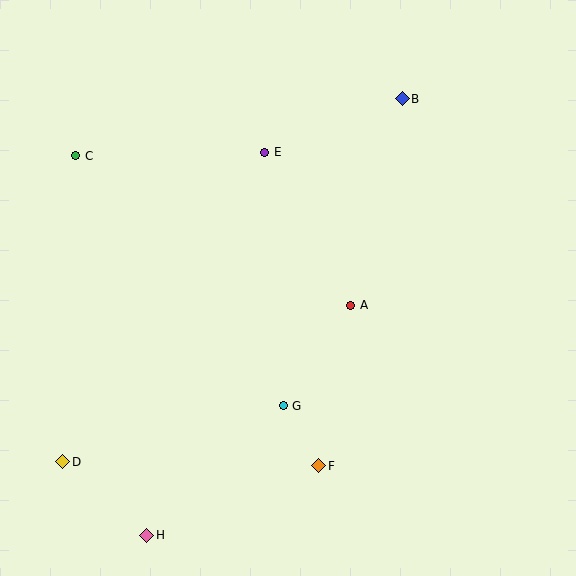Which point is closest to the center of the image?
Point A at (351, 305) is closest to the center.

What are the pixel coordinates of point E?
Point E is at (265, 152).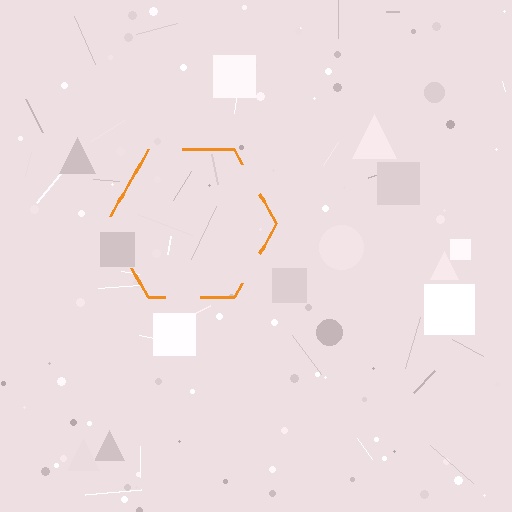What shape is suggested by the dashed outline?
The dashed outline suggests a hexagon.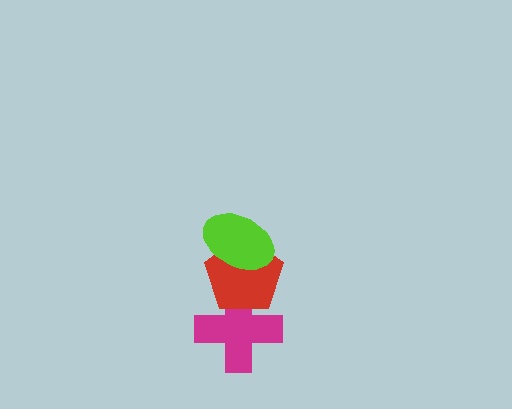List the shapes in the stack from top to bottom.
From top to bottom: the lime ellipse, the red pentagon, the magenta cross.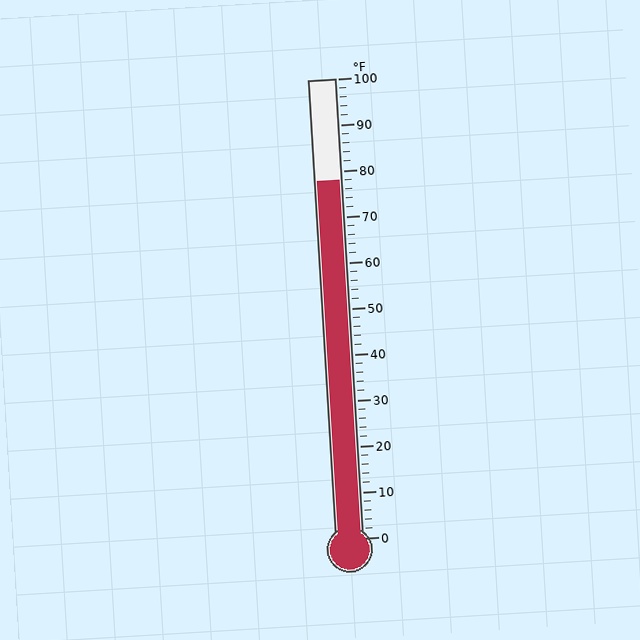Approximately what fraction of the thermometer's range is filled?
The thermometer is filled to approximately 80% of its range.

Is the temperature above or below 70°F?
The temperature is above 70°F.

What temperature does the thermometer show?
The thermometer shows approximately 78°F.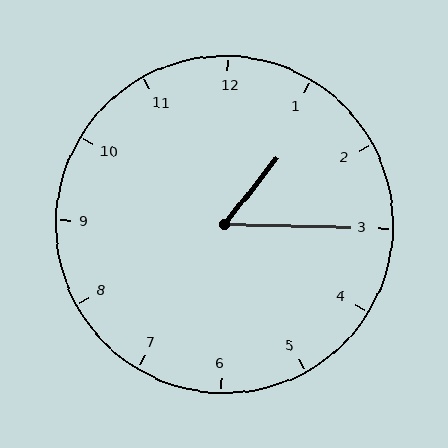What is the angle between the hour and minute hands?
Approximately 52 degrees.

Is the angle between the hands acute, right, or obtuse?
It is acute.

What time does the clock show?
1:15.